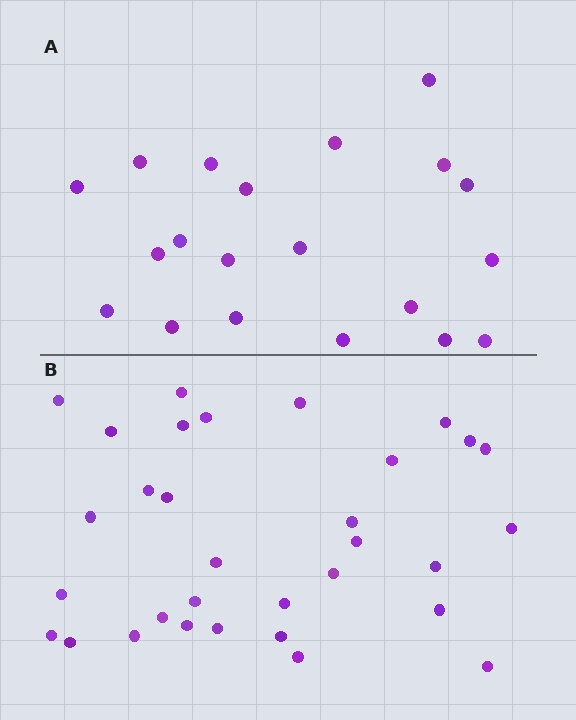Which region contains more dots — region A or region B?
Region B (the bottom region) has more dots.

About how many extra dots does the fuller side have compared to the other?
Region B has roughly 12 or so more dots than region A.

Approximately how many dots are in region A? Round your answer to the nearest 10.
About 20 dots.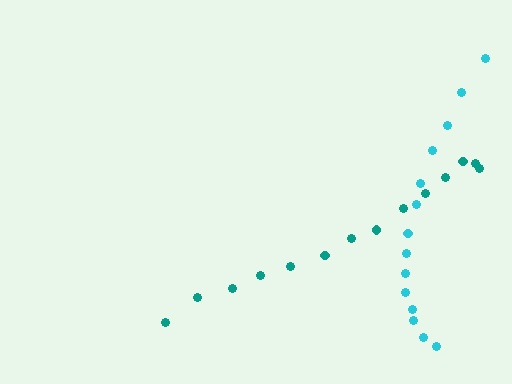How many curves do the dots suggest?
There are 2 distinct paths.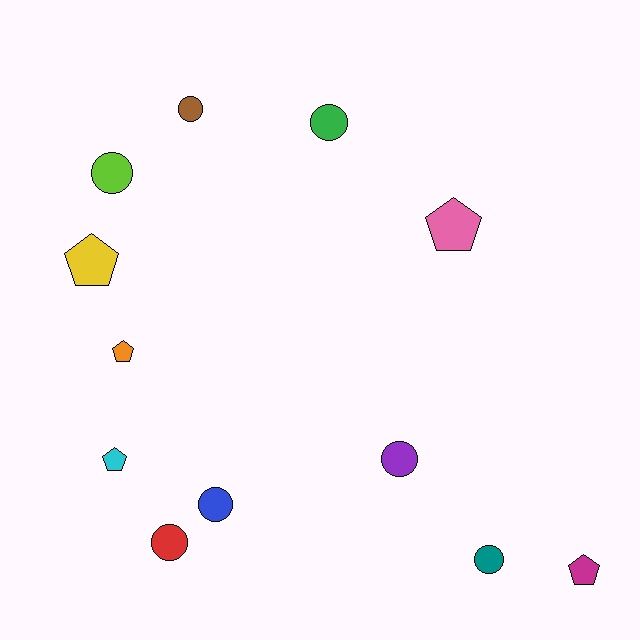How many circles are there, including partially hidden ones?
There are 7 circles.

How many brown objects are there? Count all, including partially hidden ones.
There is 1 brown object.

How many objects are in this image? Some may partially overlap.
There are 12 objects.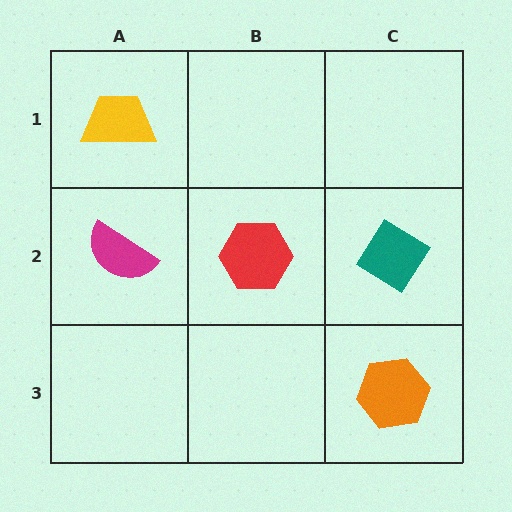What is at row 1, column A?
A yellow trapezoid.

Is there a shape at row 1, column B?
No, that cell is empty.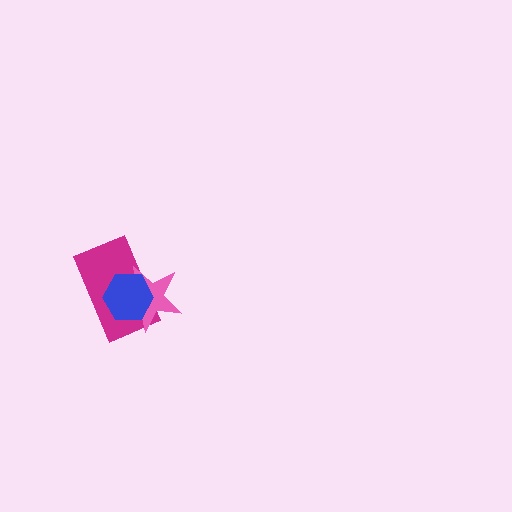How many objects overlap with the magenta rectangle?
2 objects overlap with the magenta rectangle.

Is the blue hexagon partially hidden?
No, no other shape covers it.